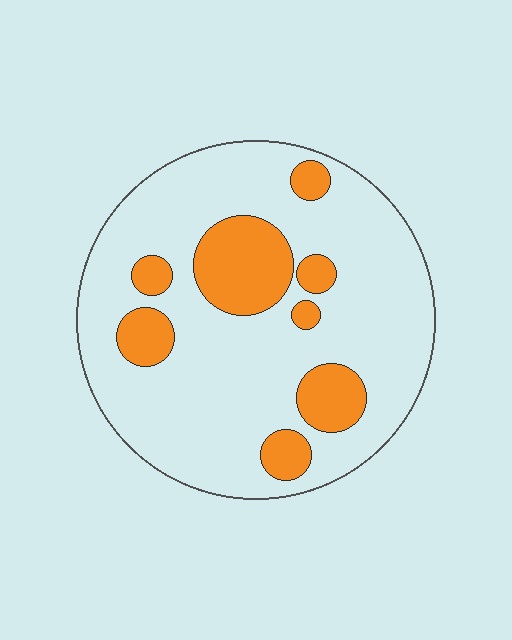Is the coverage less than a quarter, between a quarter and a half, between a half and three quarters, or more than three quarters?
Less than a quarter.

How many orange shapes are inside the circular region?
8.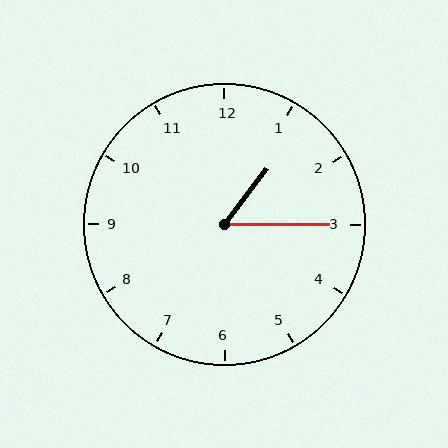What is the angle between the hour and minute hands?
Approximately 52 degrees.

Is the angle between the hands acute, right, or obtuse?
It is acute.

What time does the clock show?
1:15.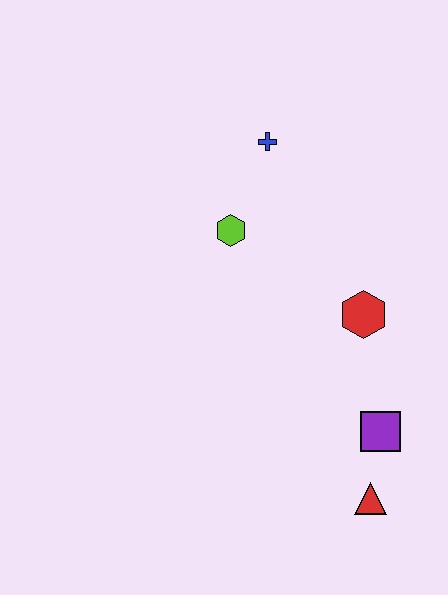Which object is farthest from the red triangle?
The blue cross is farthest from the red triangle.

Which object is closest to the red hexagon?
The purple square is closest to the red hexagon.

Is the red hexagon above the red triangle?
Yes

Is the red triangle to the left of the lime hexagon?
No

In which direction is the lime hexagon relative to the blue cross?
The lime hexagon is below the blue cross.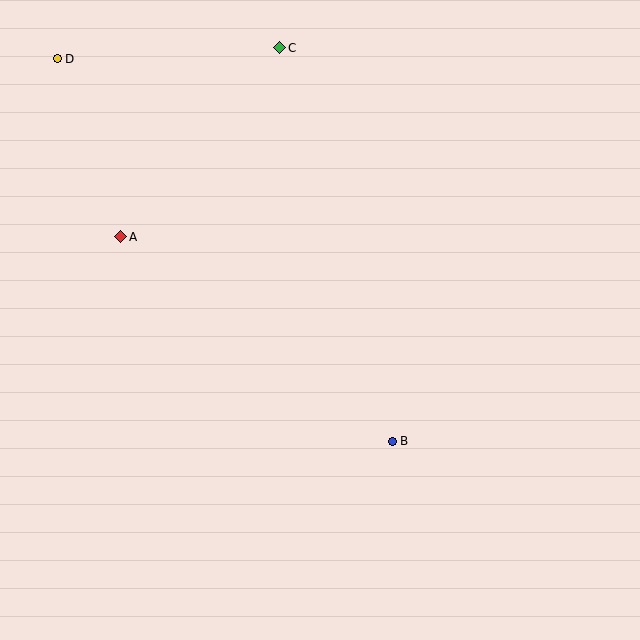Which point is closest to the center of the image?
Point B at (392, 441) is closest to the center.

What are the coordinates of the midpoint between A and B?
The midpoint between A and B is at (257, 339).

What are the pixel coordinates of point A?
Point A is at (121, 237).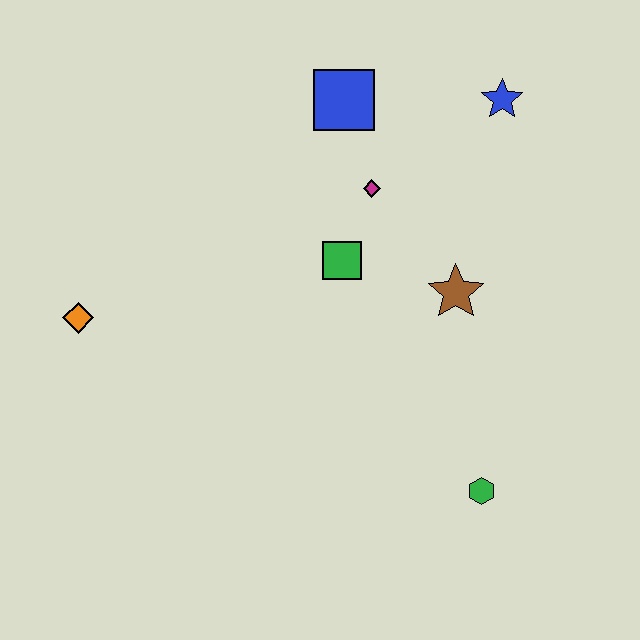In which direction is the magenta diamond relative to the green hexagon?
The magenta diamond is above the green hexagon.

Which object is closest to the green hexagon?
The brown star is closest to the green hexagon.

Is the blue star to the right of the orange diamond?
Yes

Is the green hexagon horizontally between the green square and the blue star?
Yes